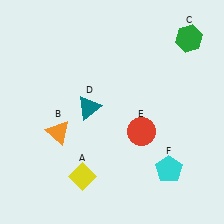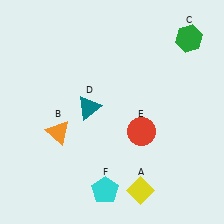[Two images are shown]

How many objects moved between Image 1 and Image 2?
2 objects moved between the two images.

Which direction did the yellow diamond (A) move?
The yellow diamond (A) moved right.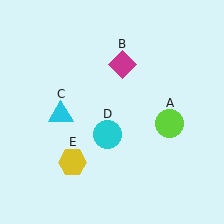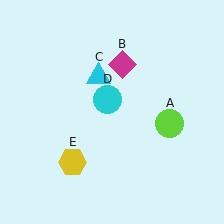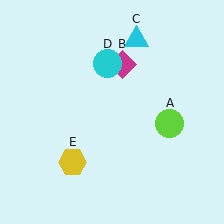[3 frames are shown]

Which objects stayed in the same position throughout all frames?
Lime circle (object A) and magenta diamond (object B) and yellow hexagon (object E) remained stationary.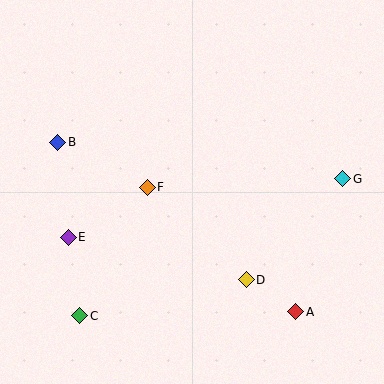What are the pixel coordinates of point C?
Point C is at (80, 316).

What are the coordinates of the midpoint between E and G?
The midpoint between E and G is at (206, 208).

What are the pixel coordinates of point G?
Point G is at (343, 179).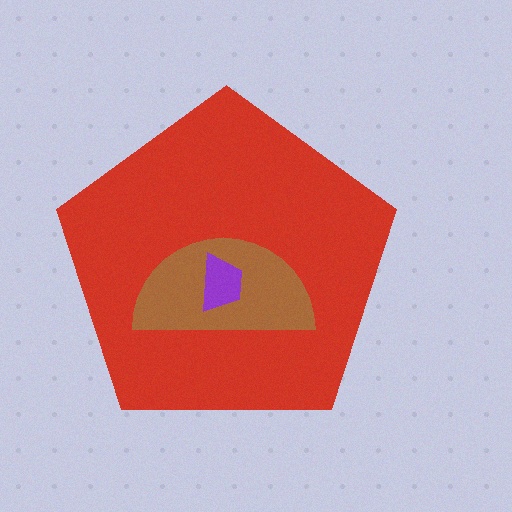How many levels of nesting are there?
3.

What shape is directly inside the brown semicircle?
The purple trapezoid.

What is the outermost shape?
The red pentagon.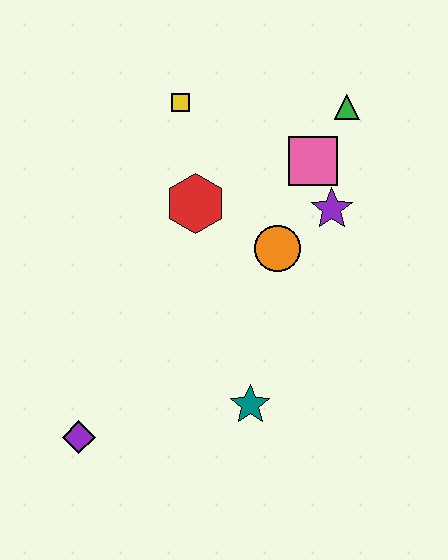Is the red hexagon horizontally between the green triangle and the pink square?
No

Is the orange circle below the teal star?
No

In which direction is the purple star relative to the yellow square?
The purple star is to the right of the yellow square.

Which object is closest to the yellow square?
The red hexagon is closest to the yellow square.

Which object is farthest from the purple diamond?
The green triangle is farthest from the purple diamond.